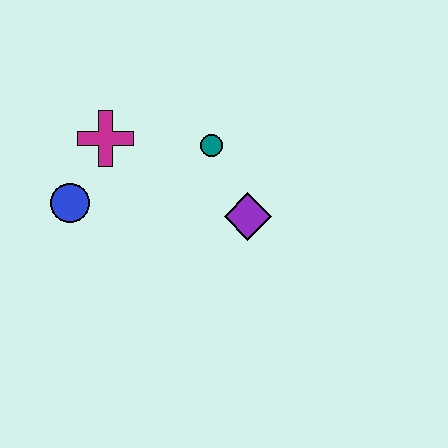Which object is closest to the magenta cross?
The blue circle is closest to the magenta cross.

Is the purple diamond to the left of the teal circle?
No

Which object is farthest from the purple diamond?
The blue circle is farthest from the purple diamond.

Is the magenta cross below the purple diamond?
No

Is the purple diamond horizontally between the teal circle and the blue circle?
No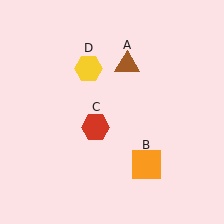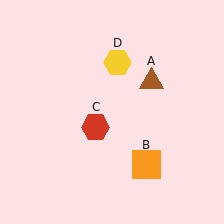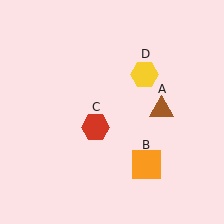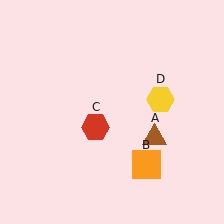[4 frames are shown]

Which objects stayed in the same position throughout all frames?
Orange square (object B) and red hexagon (object C) remained stationary.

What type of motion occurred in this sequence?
The brown triangle (object A), yellow hexagon (object D) rotated clockwise around the center of the scene.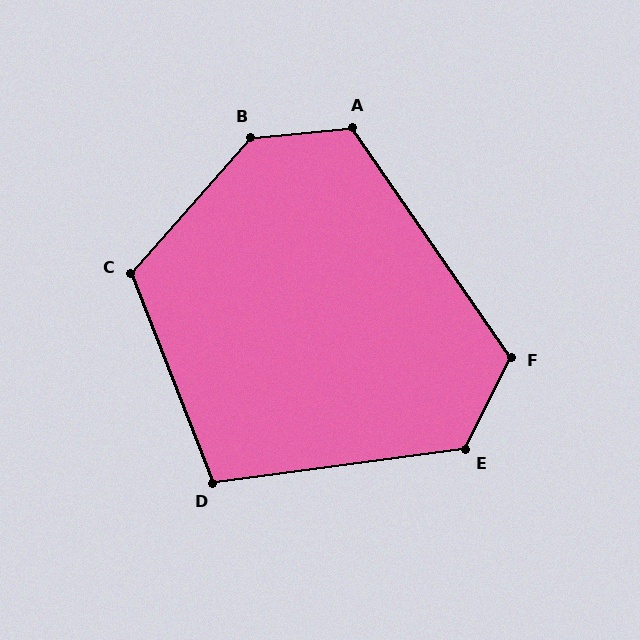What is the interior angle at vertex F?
Approximately 119 degrees (obtuse).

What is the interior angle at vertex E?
Approximately 124 degrees (obtuse).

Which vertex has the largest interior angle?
B, at approximately 137 degrees.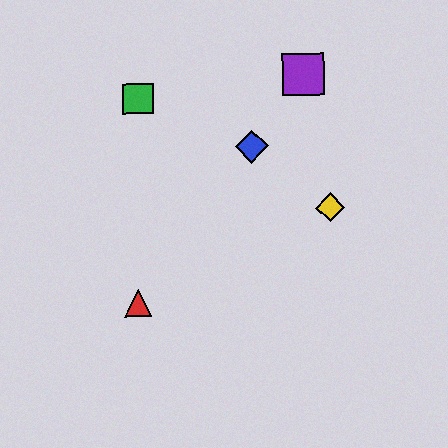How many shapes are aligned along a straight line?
3 shapes (the red triangle, the blue diamond, the purple square) are aligned along a straight line.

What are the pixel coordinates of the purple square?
The purple square is at (304, 75).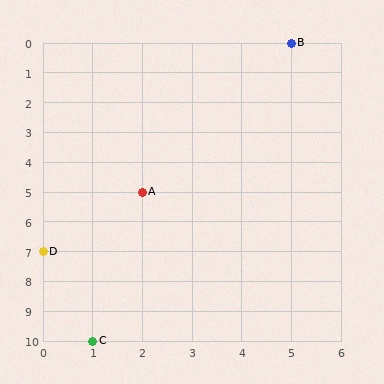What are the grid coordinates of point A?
Point A is at grid coordinates (2, 5).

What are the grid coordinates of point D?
Point D is at grid coordinates (0, 7).